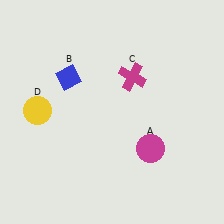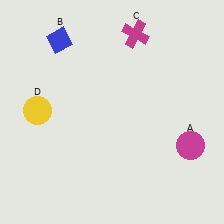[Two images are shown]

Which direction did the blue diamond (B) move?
The blue diamond (B) moved up.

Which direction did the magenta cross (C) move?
The magenta cross (C) moved up.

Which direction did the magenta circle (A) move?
The magenta circle (A) moved right.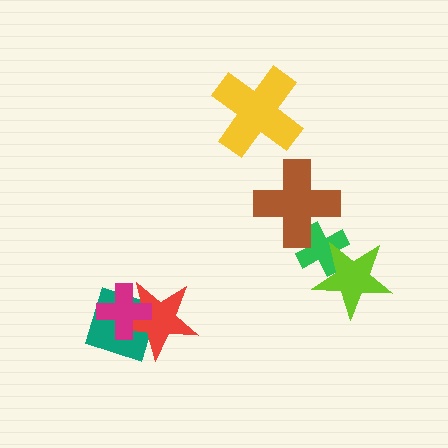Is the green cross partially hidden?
Yes, it is partially covered by another shape.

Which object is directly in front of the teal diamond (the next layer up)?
The red star is directly in front of the teal diamond.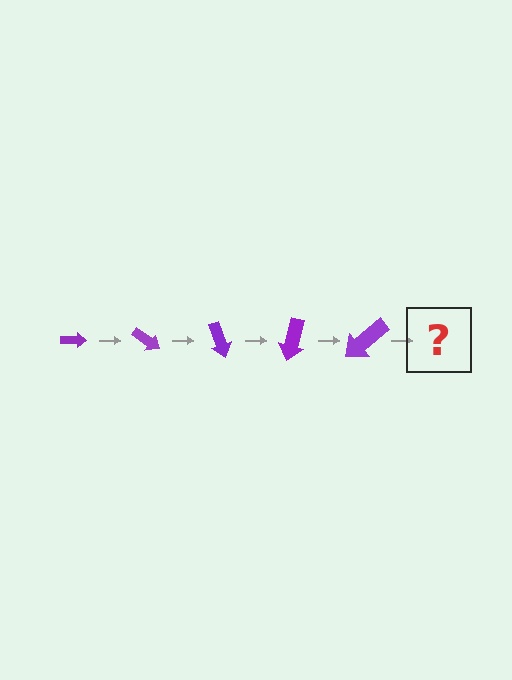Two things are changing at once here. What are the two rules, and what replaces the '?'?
The two rules are that the arrow grows larger each step and it rotates 35 degrees each step. The '?' should be an arrow, larger than the previous one and rotated 175 degrees from the start.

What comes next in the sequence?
The next element should be an arrow, larger than the previous one and rotated 175 degrees from the start.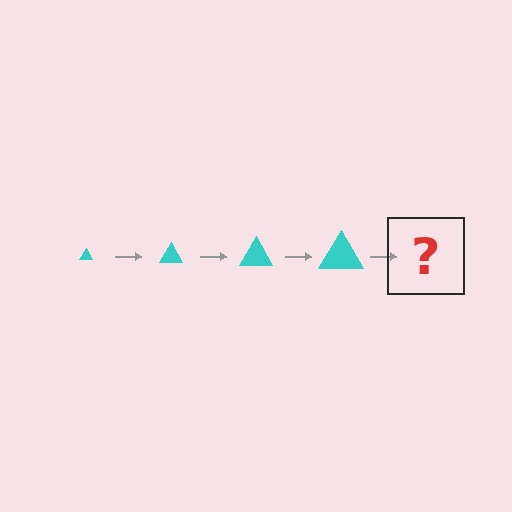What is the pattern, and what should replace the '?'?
The pattern is that the triangle gets progressively larger each step. The '?' should be a cyan triangle, larger than the previous one.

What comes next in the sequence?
The next element should be a cyan triangle, larger than the previous one.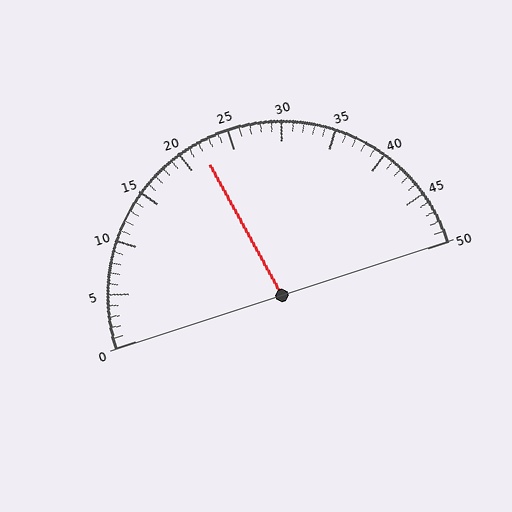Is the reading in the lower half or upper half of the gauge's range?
The reading is in the lower half of the range (0 to 50).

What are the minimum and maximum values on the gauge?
The gauge ranges from 0 to 50.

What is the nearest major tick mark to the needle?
The nearest major tick mark is 20.